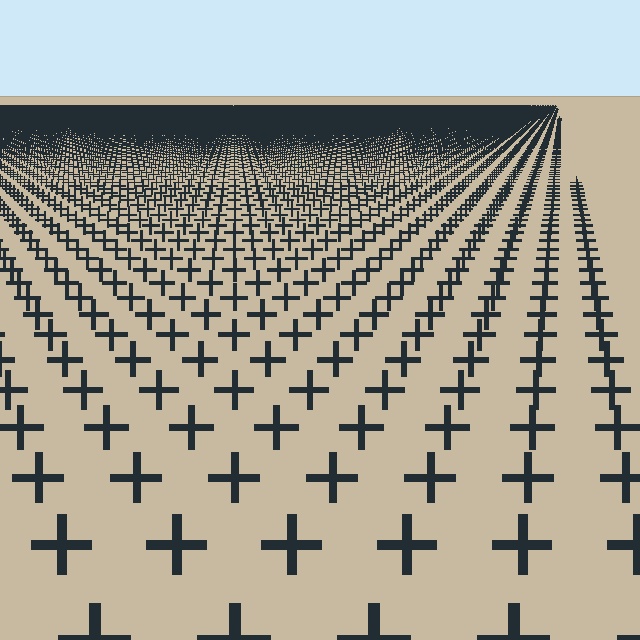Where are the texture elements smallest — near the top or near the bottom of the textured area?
Near the top.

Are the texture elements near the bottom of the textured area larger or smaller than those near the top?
Larger. Near the bottom, elements are closer to the viewer and appear at a bigger on-screen size.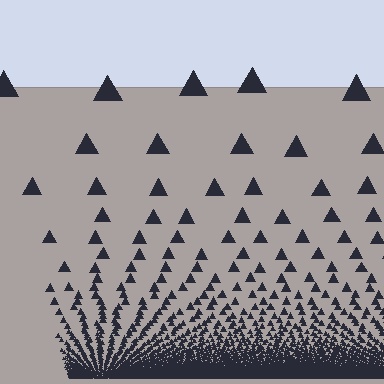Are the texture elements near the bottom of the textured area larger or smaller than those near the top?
Smaller. The gradient is inverted — elements near the bottom are smaller and denser.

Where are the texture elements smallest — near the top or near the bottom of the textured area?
Near the bottom.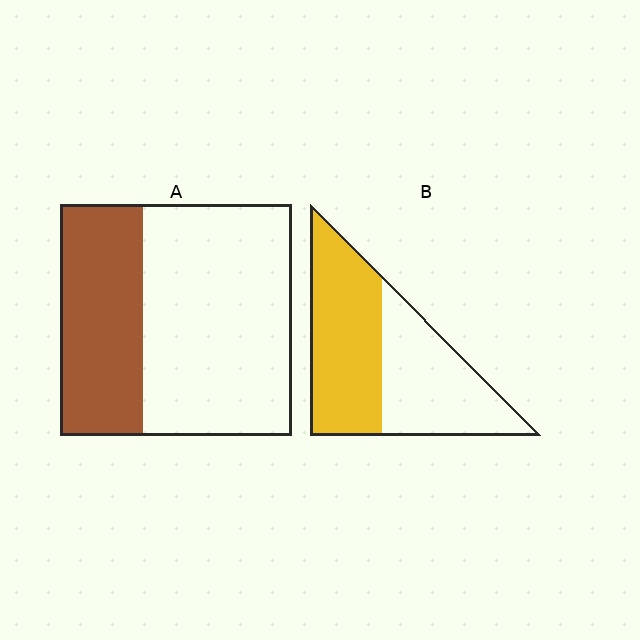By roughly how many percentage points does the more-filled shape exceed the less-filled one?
By roughly 15 percentage points (B over A).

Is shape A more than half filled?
No.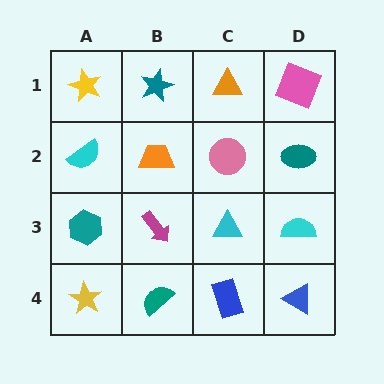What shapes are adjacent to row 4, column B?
A magenta arrow (row 3, column B), a yellow star (row 4, column A), a blue rectangle (row 4, column C).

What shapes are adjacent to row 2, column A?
A yellow star (row 1, column A), a teal hexagon (row 3, column A), an orange trapezoid (row 2, column B).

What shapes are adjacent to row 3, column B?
An orange trapezoid (row 2, column B), a teal semicircle (row 4, column B), a teal hexagon (row 3, column A), a cyan triangle (row 3, column C).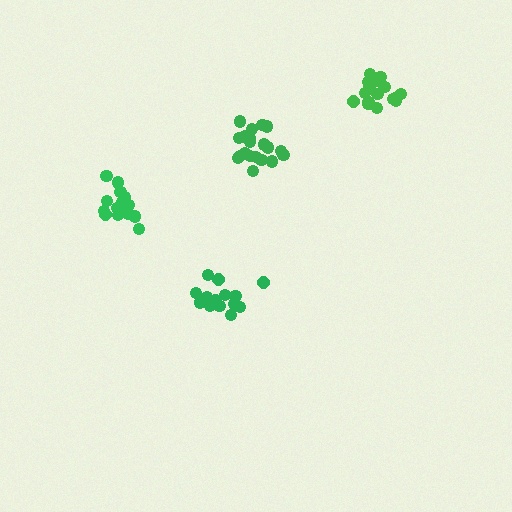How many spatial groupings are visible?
There are 4 spatial groupings.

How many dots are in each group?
Group 1: 20 dots, Group 2: 15 dots, Group 3: 16 dots, Group 4: 19 dots (70 total).